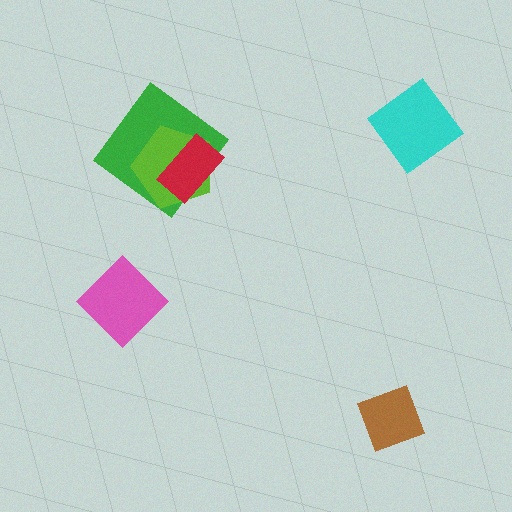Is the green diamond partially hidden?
Yes, it is partially covered by another shape.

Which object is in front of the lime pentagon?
The red rectangle is in front of the lime pentagon.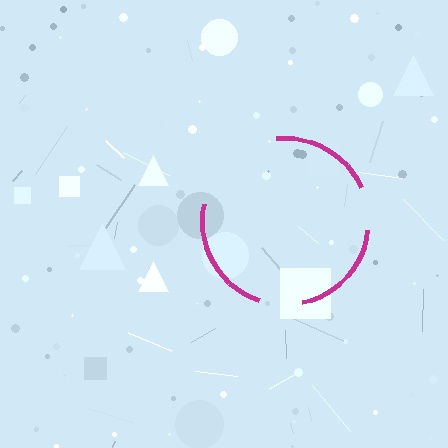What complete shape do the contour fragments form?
The contour fragments form a circle.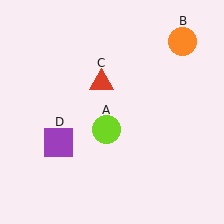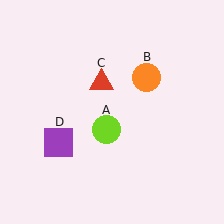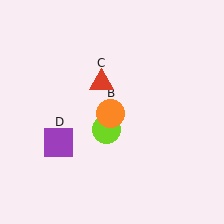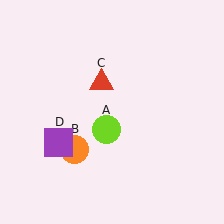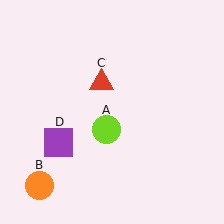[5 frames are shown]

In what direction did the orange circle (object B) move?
The orange circle (object B) moved down and to the left.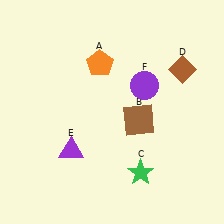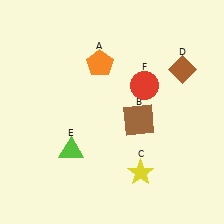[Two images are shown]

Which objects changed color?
C changed from green to yellow. E changed from purple to lime. F changed from purple to red.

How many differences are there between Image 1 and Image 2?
There are 3 differences between the two images.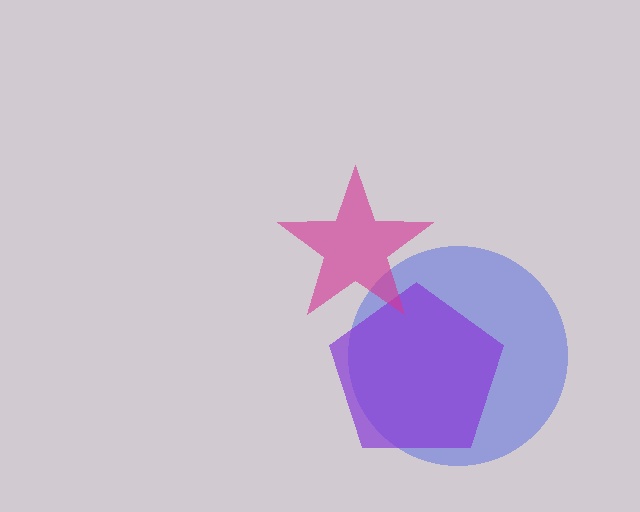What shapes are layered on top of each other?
The layered shapes are: a blue circle, a purple pentagon, a magenta star.